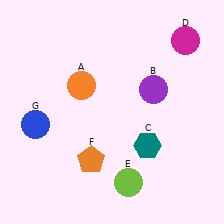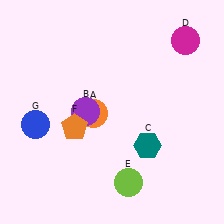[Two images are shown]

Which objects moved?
The objects that moved are: the orange circle (A), the purple circle (B), the orange pentagon (F).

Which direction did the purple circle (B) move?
The purple circle (B) moved left.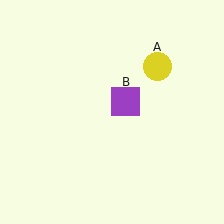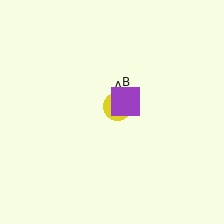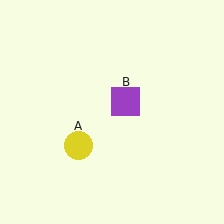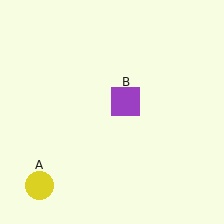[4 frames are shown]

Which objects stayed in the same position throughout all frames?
Purple square (object B) remained stationary.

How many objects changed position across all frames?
1 object changed position: yellow circle (object A).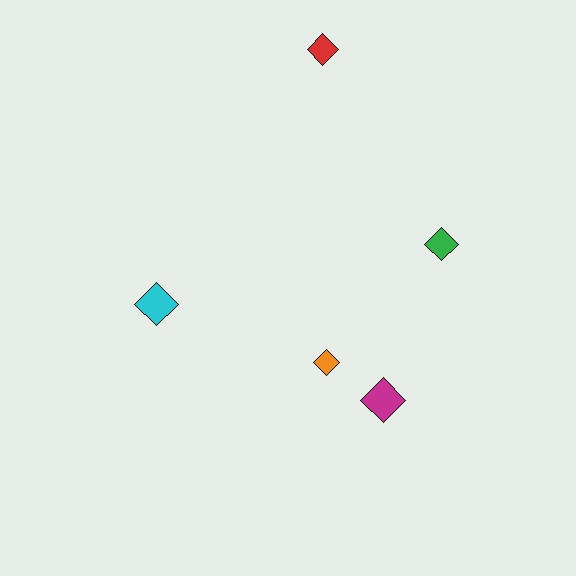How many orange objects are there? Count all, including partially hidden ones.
There is 1 orange object.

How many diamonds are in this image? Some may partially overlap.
There are 5 diamonds.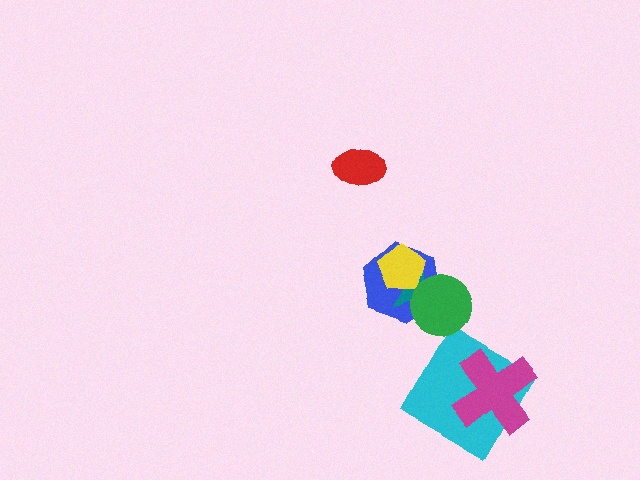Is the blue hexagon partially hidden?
Yes, it is partially covered by another shape.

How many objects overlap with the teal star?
3 objects overlap with the teal star.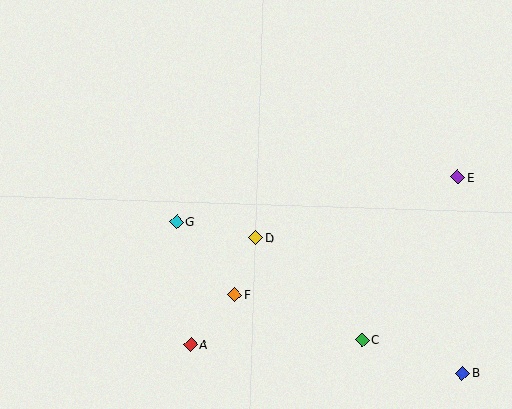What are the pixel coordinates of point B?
Point B is at (462, 373).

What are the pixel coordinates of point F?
Point F is at (235, 294).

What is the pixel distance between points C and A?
The distance between C and A is 172 pixels.